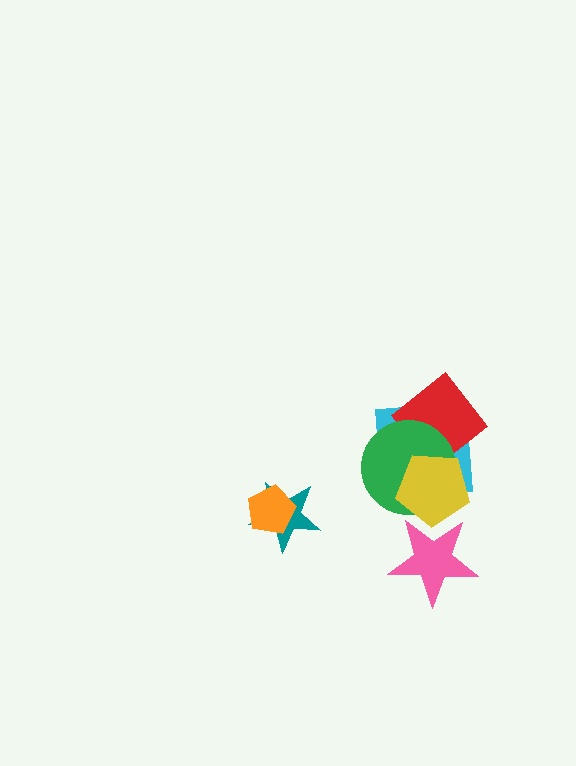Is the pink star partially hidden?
Yes, it is partially covered by another shape.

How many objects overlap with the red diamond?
3 objects overlap with the red diamond.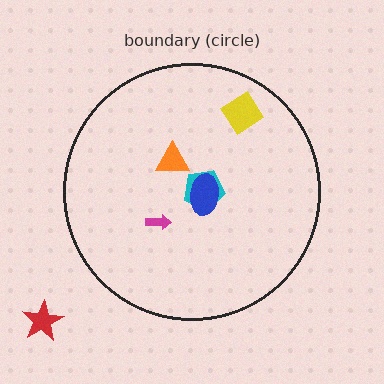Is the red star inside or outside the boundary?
Outside.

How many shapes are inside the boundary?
5 inside, 1 outside.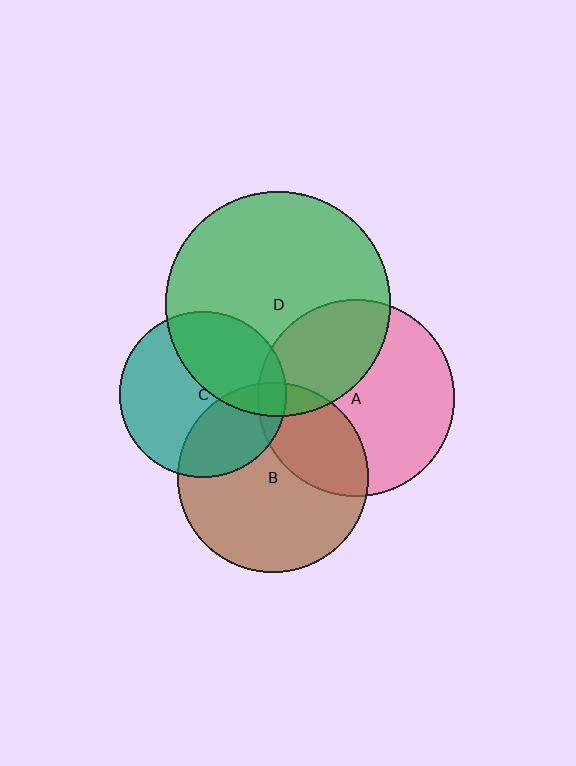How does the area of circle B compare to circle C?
Approximately 1.3 times.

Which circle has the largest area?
Circle D (green).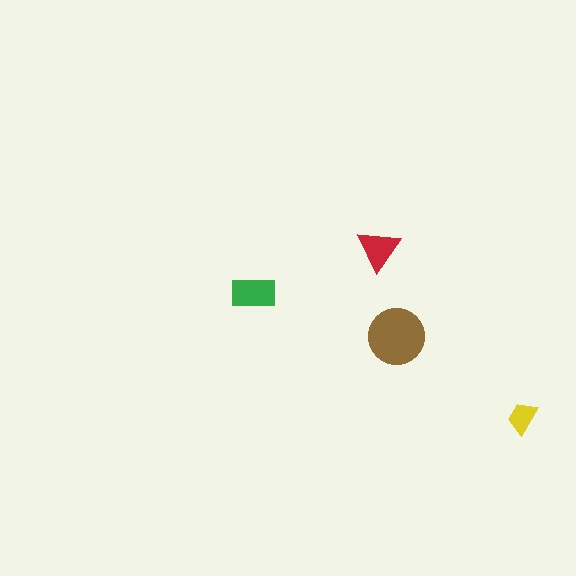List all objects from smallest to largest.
The yellow trapezoid, the red triangle, the green rectangle, the brown circle.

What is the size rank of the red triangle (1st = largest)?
3rd.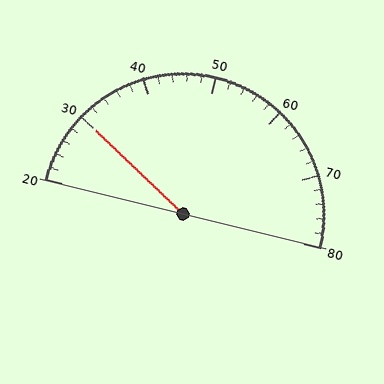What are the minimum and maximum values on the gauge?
The gauge ranges from 20 to 80.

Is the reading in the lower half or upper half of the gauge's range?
The reading is in the lower half of the range (20 to 80).